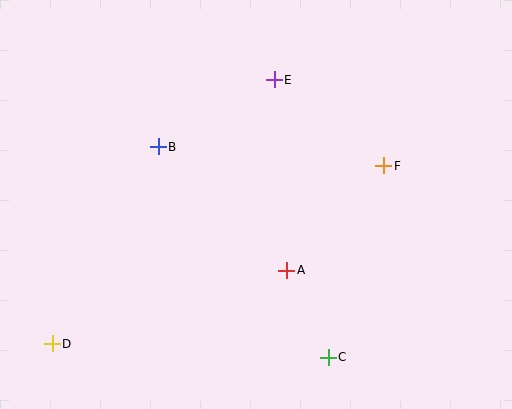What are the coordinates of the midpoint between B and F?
The midpoint between B and F is at (271, 156).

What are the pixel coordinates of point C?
Point C is at (328, 357).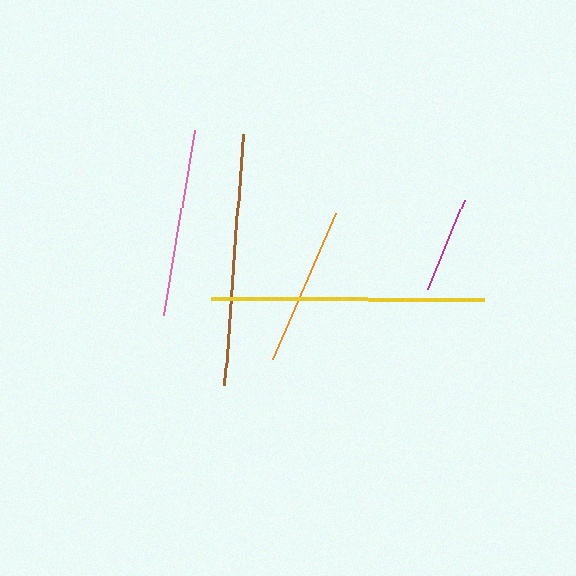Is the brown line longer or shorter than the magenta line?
The brown line is longer than the magenta line.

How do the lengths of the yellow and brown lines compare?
The yellow and brown lines are approximately the same length.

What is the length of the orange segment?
The orange segment is approximately 159 pixels long.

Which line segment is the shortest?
The magenta line is the shortest at approximately 96 pixels.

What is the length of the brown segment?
The brown segment is approximately 252 pixels long.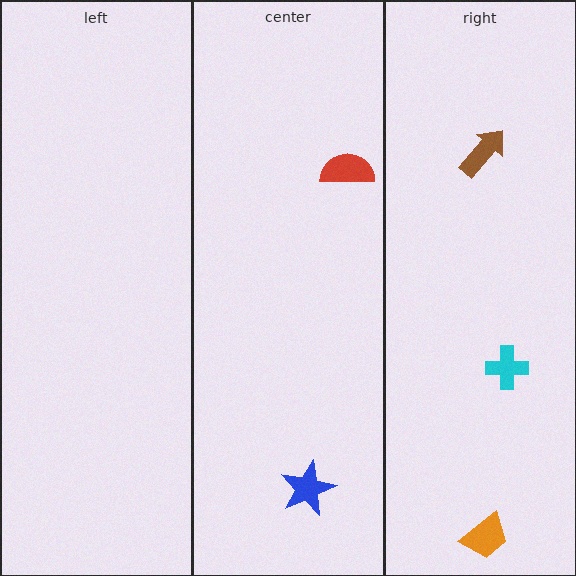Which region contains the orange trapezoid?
The right region.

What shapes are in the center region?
The blue star, the red semicircle.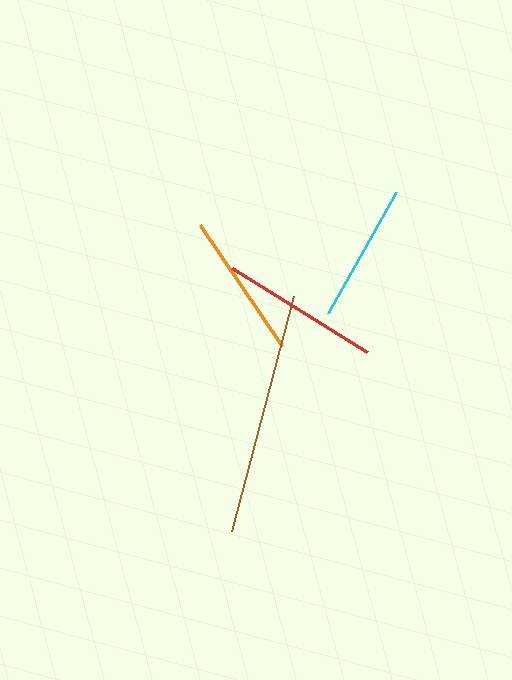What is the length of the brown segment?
The brown segment is approximately 243 pixels long.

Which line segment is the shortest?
The cyan line is the shortest at approximately 139 pixels.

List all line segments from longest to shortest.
From longest to shortest: brown, red, orange, cyan.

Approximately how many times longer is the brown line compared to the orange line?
The brown line is approximately 1.7 times the length of the orange line.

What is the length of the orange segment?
The orange segment is approximately 147 pixels long.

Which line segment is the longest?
The brown line is the longest at approximately 243 pixels.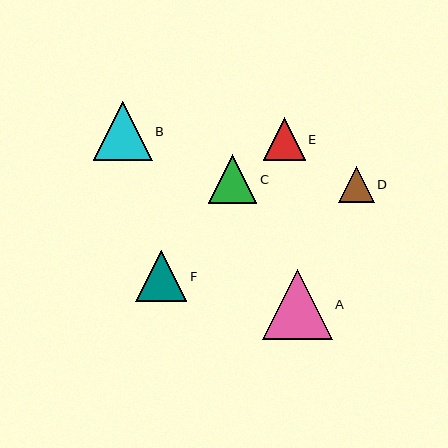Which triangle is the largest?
Triangle A is the largest with a size of approximately 70 pixels.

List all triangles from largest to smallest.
From largest to smallest: A, B, F, C, E, D.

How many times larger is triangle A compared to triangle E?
Triangle A is approximately 1.6 times the size of triangle E.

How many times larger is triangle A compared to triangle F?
Triangle A is approximately 1.4 times the size of triangle F.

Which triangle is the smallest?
Triangle D is the smallest with a size of approximately 36 pixels.